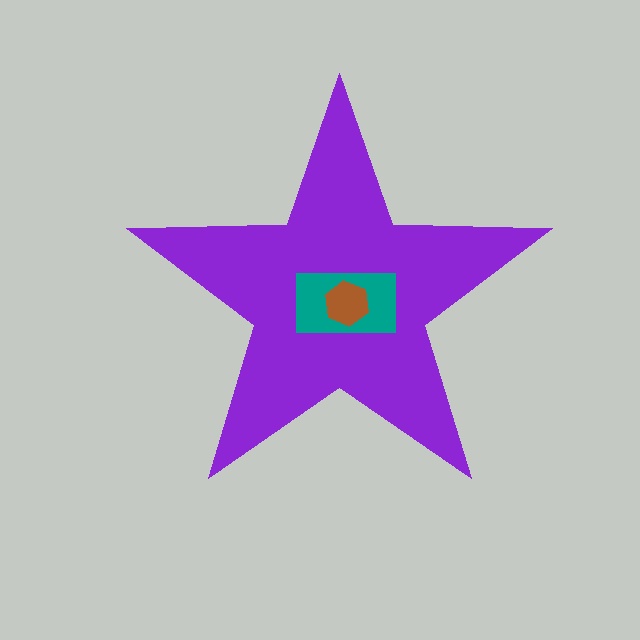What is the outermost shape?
The purple star.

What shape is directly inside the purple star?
The teal rectangle.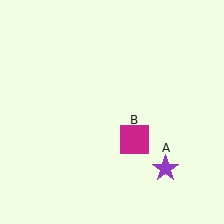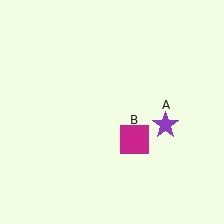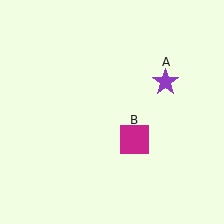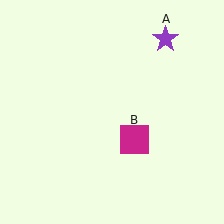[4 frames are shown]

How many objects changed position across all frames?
1 object changed position: purple star (object A).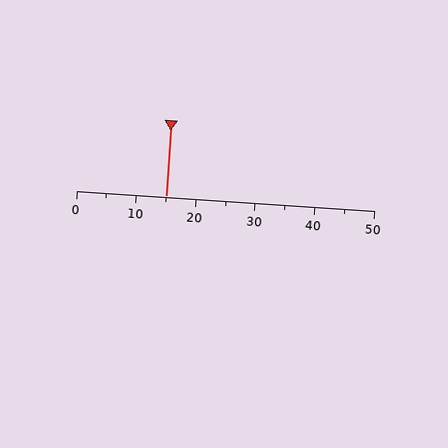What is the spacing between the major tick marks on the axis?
The major ticks are spaced 10 apart.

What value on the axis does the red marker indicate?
The marker indicates approximately 15.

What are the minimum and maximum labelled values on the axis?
The axis runs from 0 to 50.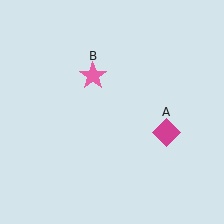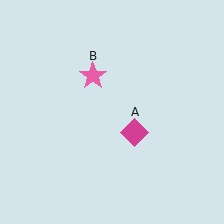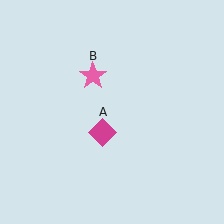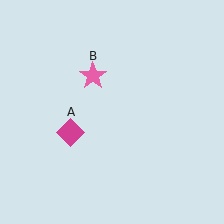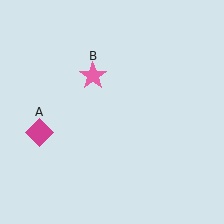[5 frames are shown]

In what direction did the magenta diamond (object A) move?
The magenta diamond (object A) moved left.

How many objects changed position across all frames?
1 object changed position: magenta diamond (object A).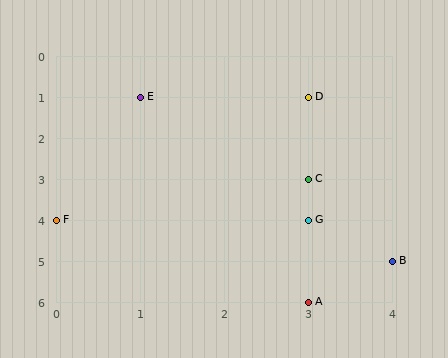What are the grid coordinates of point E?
Point E is at grid coordinates (1, 1).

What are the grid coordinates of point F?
Point F is at grid coordinates (0, 4).